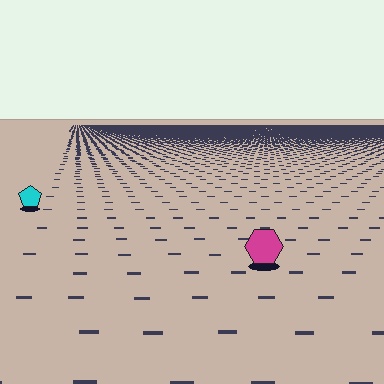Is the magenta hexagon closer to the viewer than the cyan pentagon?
Yes. The magenta hexagon is closer — you can tell from the texture gradient: the ground texture is coarser near it.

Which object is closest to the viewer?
The magenta hexagon is closest. The texture marks near it are larger and more spread out.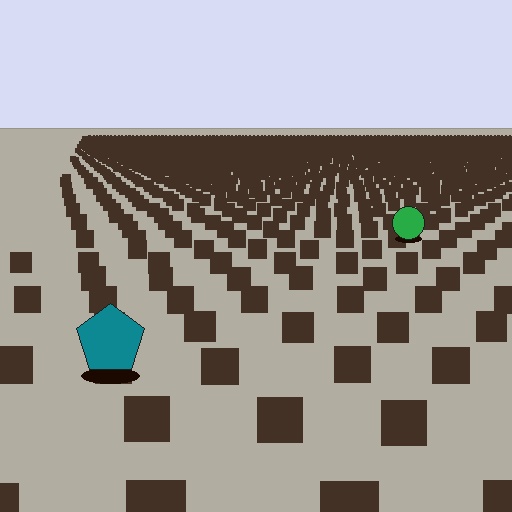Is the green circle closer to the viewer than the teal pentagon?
No. The teal pentagon is closer — you can tell from the texture gradient: the ground texture is coarser near it.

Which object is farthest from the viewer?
The green circle is farthest from the viewer. It appears smaller and the ground texture around it is denser.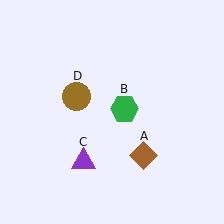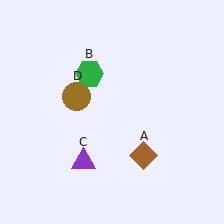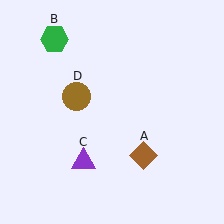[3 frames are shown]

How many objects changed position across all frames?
1 object changed position: green hexagon (object B).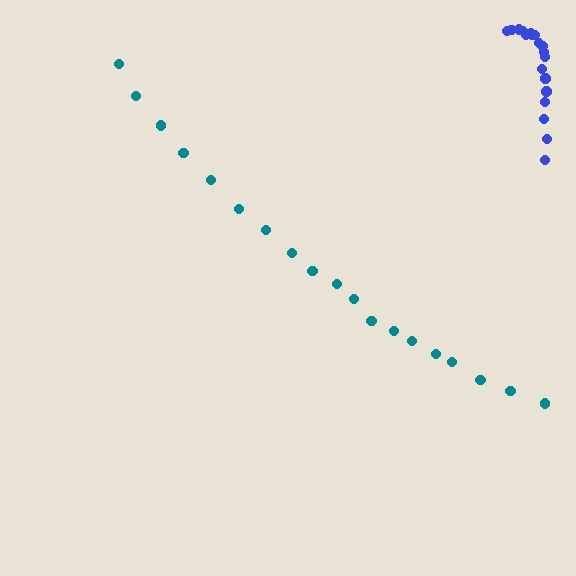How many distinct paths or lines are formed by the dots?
There are 2 distinct paths.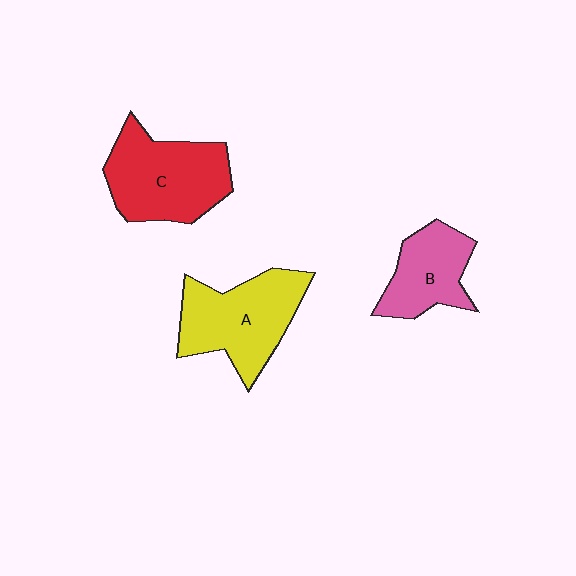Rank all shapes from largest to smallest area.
From largest to smallest: C (red), A (yellow), B (pink).